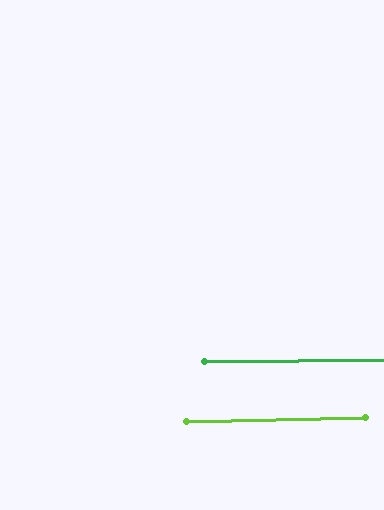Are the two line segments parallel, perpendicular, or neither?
Parallel — their directions differ by only 0.4°.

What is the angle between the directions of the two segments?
Approximately 0 degrees.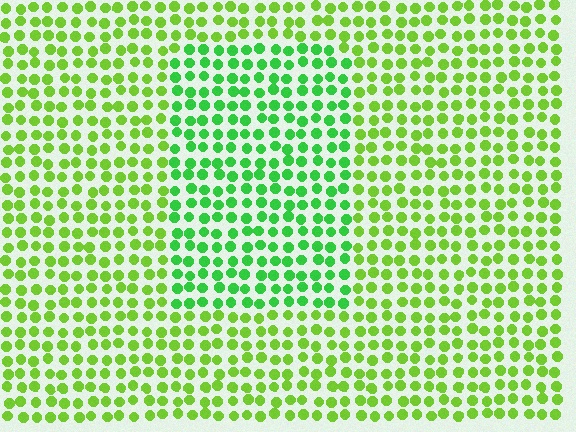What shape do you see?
I see a rectangle.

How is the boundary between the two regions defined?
The boundary is defined purely by a slight shift in hue (about 31 degrees). Spacing, size, and orientation are identical on both sides.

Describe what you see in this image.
The image is filled with small lime elements in a uniform arrangement. A rectangle-shaped region is visible where the elements are tinted to a slightly different hue, forming a subtle color boundary.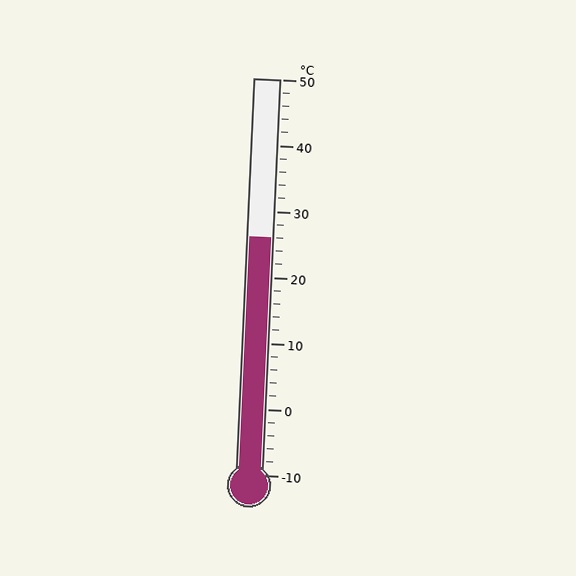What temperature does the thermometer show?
The thermometer shows approximately 26°C.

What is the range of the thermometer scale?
The thermometer scale ranges from -10°C to 50°C.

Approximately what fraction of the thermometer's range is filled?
The thermometer is filled to approximately 60% of its range.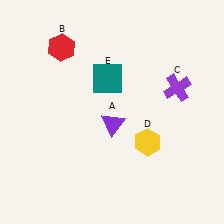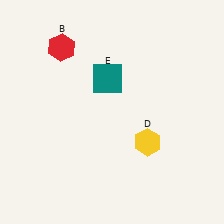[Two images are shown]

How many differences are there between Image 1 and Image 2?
There are 2 differences between the two images.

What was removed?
The purple cross (C), the purple triangle (A) were removed in Image 2.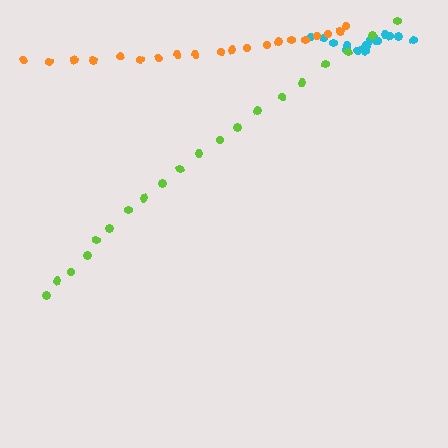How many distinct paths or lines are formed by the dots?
There are 3 distinct paths.